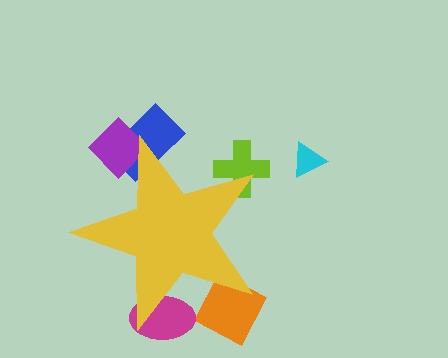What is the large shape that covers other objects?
A yellow star.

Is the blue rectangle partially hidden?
Yes, the blue rectangle is partially hidden behind the yellow star.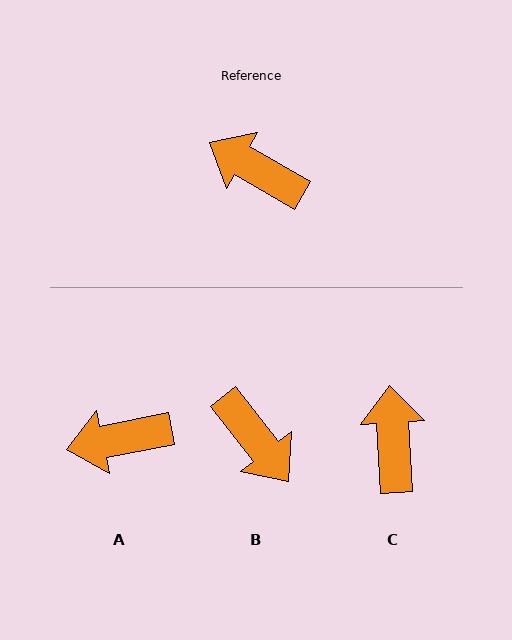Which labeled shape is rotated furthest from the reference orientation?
B, about 157 degrees away.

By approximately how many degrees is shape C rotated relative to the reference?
Approximately 57 degrees clockwise.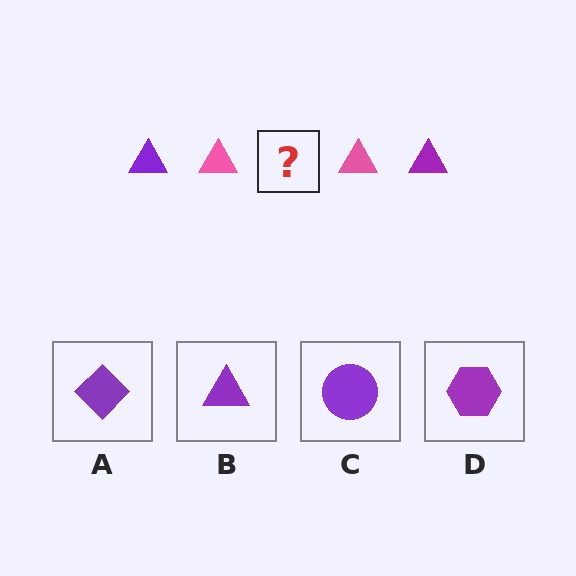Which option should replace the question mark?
Option B.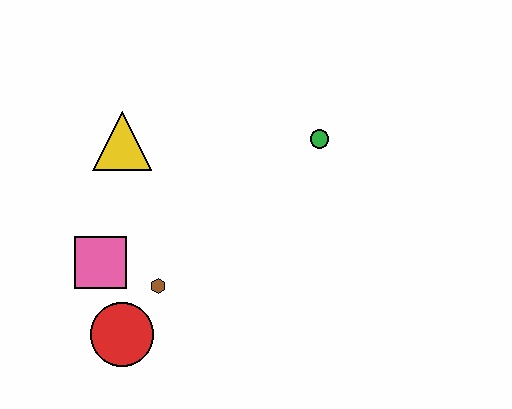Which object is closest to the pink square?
The brown hexagon is closest to the pink square.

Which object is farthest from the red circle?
The green circle is farthest from the red circle.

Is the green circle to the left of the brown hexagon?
No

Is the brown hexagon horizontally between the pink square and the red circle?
No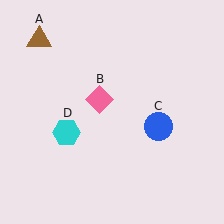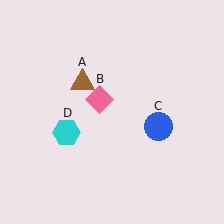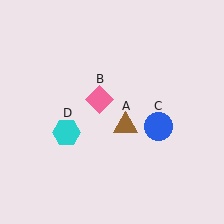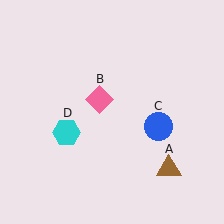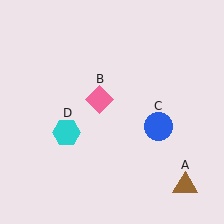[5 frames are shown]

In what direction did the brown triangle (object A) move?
The brown triangle (object A) moved down and to the right.